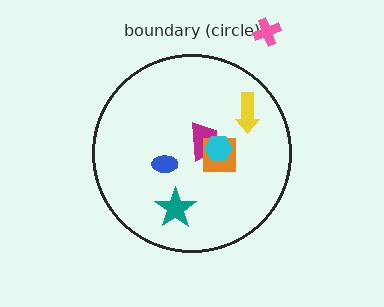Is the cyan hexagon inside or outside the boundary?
Inside.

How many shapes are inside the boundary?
6 inside, 1 outside.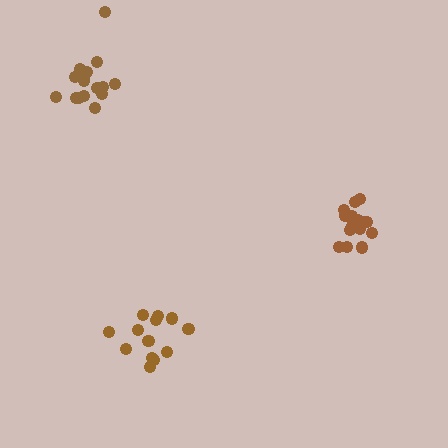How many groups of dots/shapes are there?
There are 3 groups.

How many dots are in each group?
Group 1: 17 dots, Group 2: 17 dots, Group 3: 13 dots (47 total).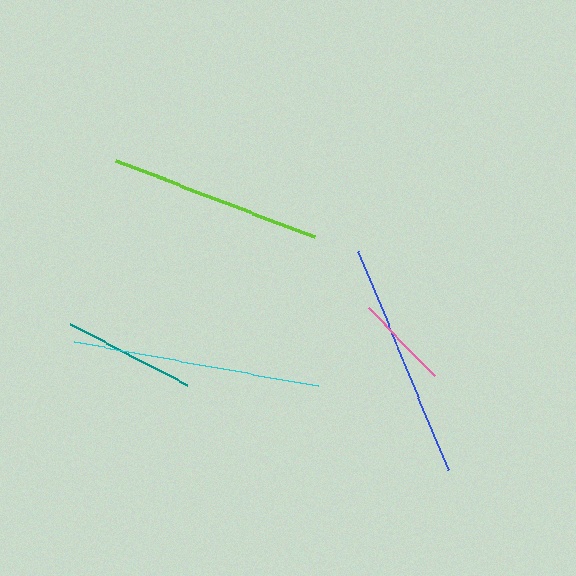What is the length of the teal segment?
The teal segment is approximately 131 pixels long.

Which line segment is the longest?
The cyan line is the longest at approximately 247 pixels.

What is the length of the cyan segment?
The cyan segment is approximately 247 pixels long.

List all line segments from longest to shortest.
From longest to shortest: cyan, blue, lime, teal, pink.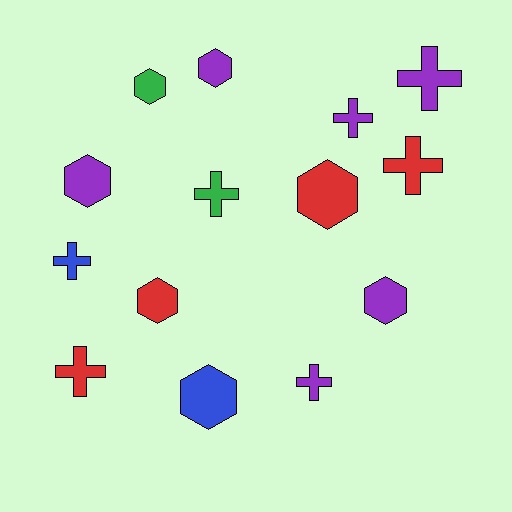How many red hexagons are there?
There are 2 red hexagons.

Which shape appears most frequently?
Cross, with 7 objects.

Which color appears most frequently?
Purple, with 6 objects.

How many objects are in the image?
There are 14 objects.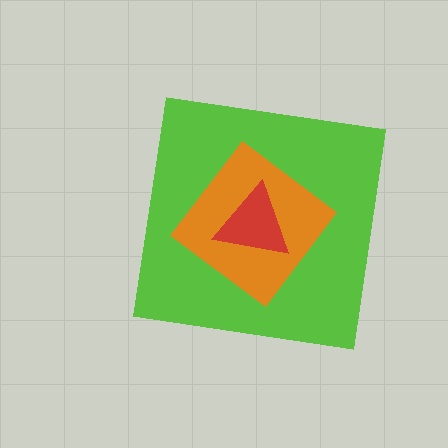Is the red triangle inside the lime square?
Yes.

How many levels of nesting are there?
3.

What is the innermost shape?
The red triangle.